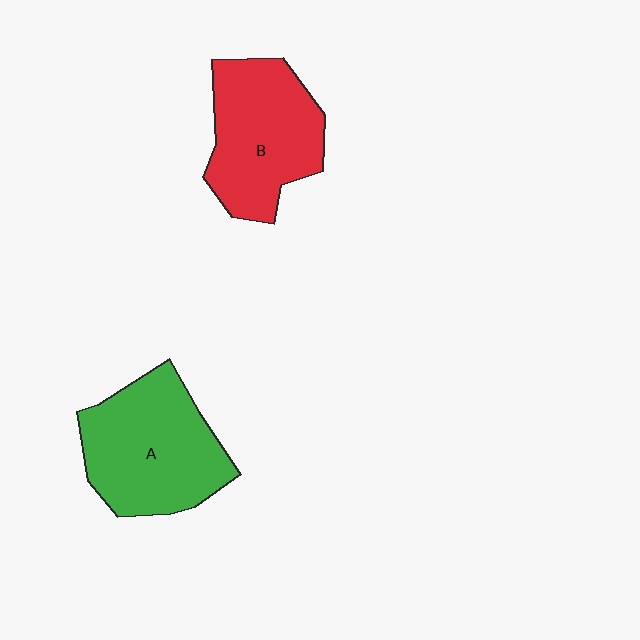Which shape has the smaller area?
Shape B (red).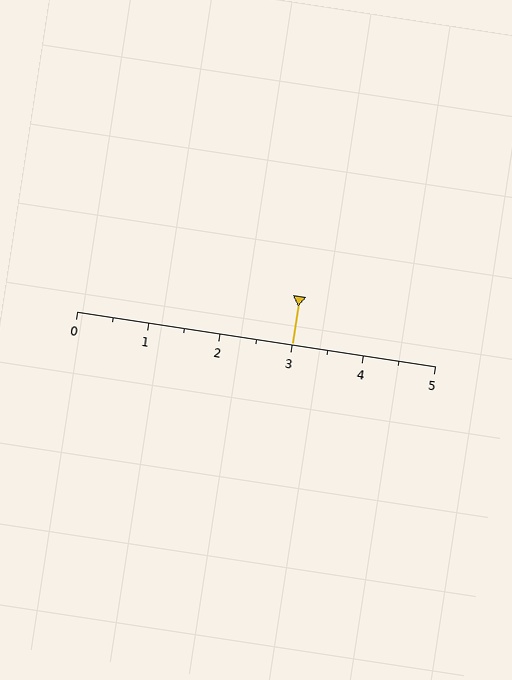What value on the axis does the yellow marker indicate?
The marker indicates approximately 3.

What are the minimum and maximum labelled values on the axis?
The axis runs from 0 to 5.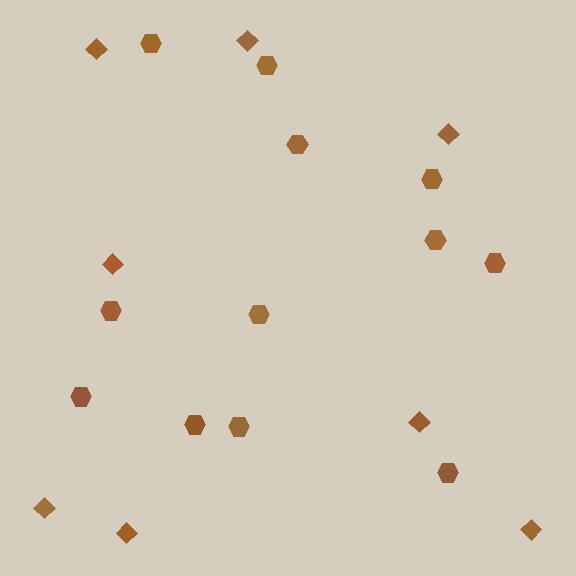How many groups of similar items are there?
There are 2 groups: one group of hexagons (12) and one group of diamonds (8).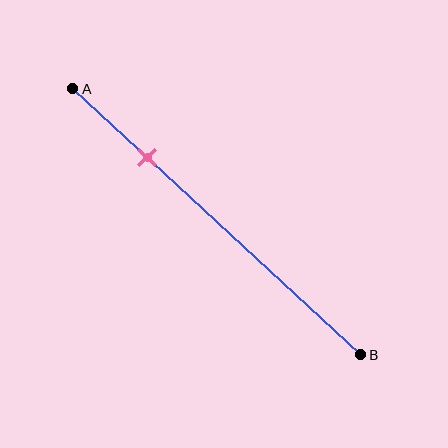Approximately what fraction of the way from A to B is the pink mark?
The pink mark is approximately 25% of the way from A to B.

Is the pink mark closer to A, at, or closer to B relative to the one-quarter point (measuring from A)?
The pink mark is approximately at the one-quarter point of segment AB.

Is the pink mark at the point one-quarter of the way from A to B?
Yes, the mark is approximately at the one-quarter point.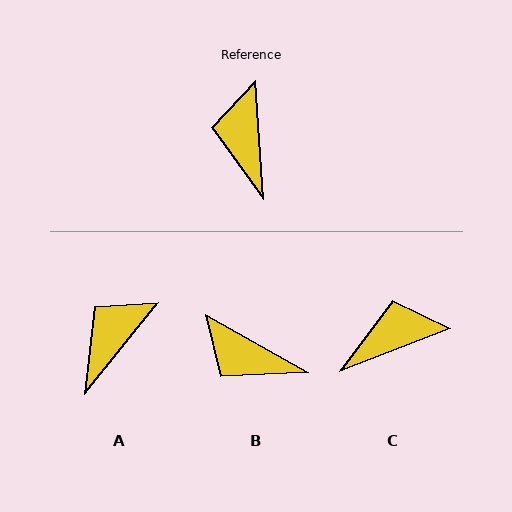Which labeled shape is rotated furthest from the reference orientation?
C, about 73 degrees away.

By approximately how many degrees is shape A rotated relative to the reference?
Approximately 43 degrees clockwise.